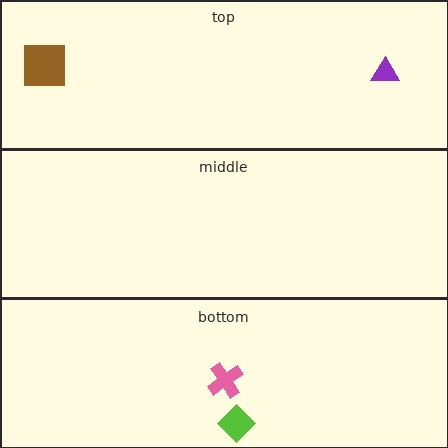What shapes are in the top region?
The purple triangle, the brown square.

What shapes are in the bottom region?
The lime diamond, the pink cross.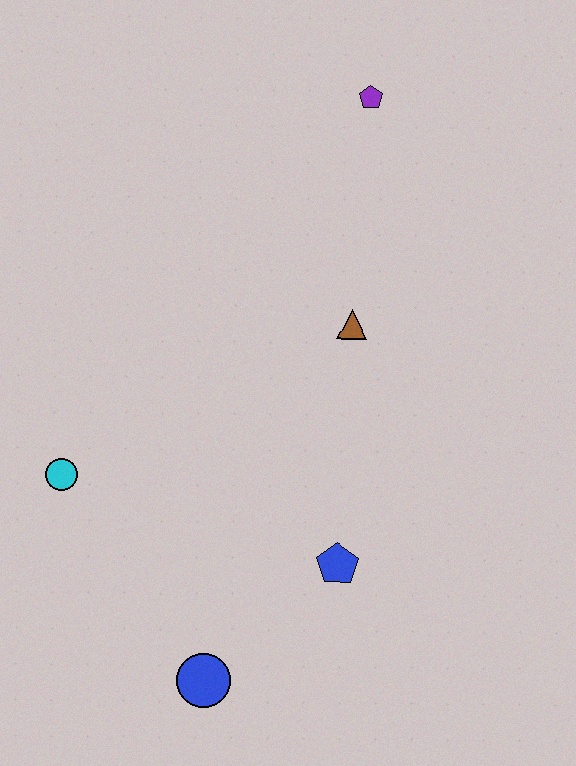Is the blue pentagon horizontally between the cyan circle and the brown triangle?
Yes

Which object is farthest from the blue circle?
The purple pentagon is farthest from the blue circle.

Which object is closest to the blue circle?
The blue pentagon is closest to the blue circle.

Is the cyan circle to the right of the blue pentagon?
No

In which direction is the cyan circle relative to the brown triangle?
The cyan circle is to the left of the brown triangle.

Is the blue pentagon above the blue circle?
Yes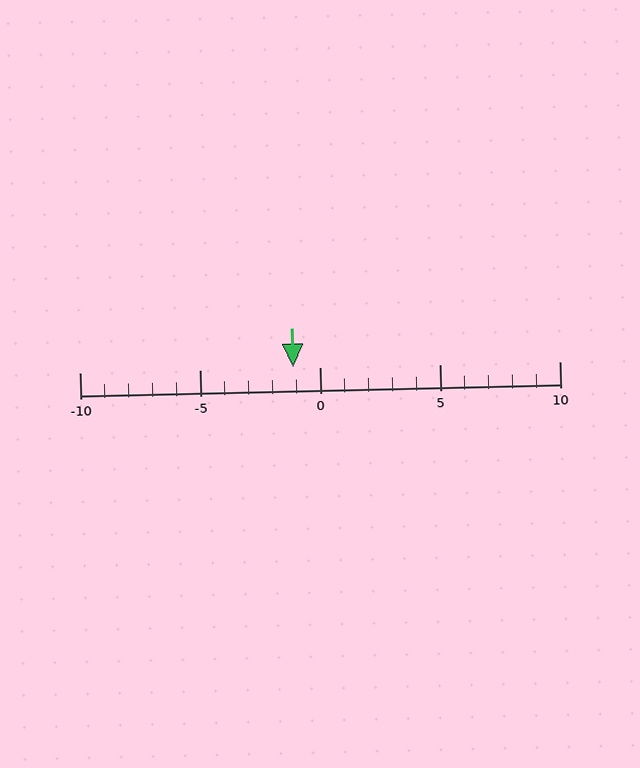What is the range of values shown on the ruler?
The ruler shows values from -10 to 10.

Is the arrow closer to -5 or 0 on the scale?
The arrow is closer to 0.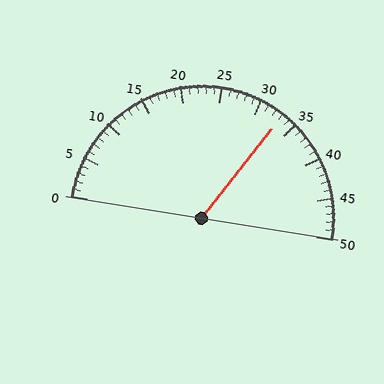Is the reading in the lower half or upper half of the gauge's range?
The reading is in the upper half of the range (0 to 50).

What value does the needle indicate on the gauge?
The needle indicates approximately 33.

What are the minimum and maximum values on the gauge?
The gauge ranges from 0 to 50.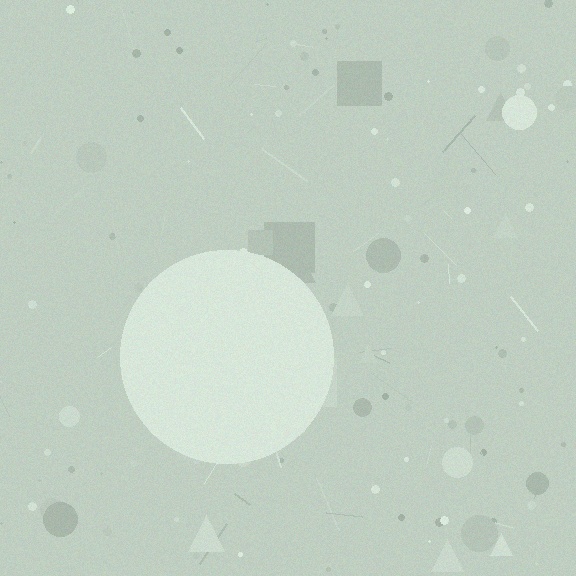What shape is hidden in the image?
A circle is hidden in the image.